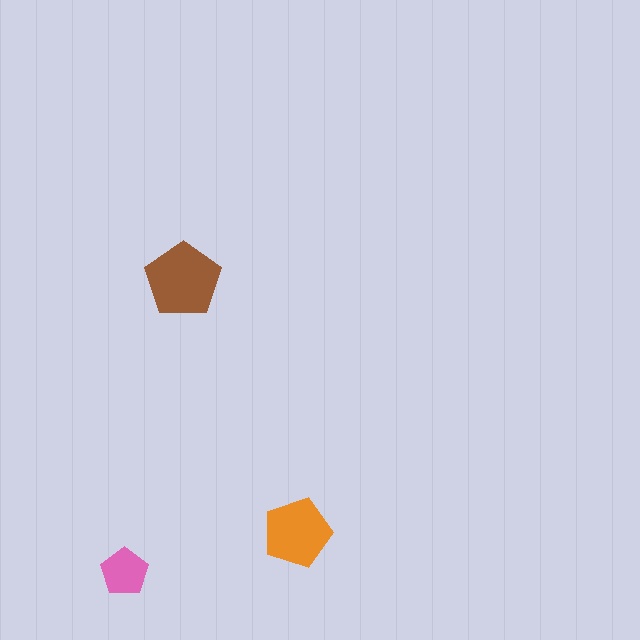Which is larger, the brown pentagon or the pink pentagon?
The brown one.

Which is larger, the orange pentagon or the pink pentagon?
The orange one.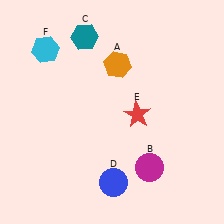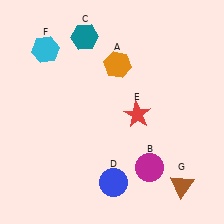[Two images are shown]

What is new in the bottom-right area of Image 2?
A brown triangle (G) was added in the bottom-right area of Image 2.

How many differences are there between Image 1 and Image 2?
There is 1 difference between the two images.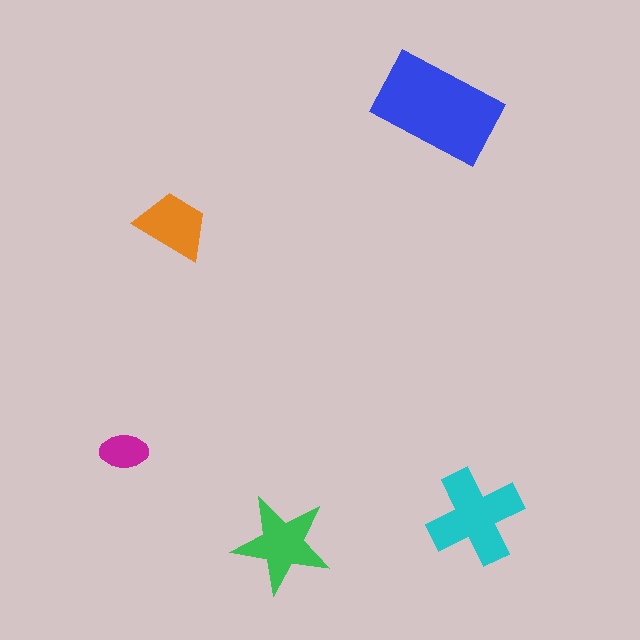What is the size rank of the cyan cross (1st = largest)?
2nd.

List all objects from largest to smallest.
The blue rectangle, the cyan cross, the green star, the orange trapezoid, the magenta ellipse.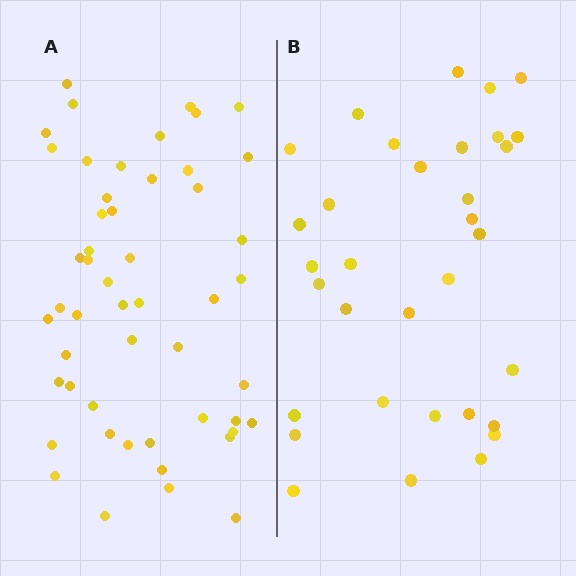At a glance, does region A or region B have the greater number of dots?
Region A (the left region) has more dots.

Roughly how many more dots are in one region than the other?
Region A has approximately 20 more dots than region B.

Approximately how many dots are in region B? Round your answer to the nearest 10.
About 30 dots. (The exact count is 33, which rounds to 30.)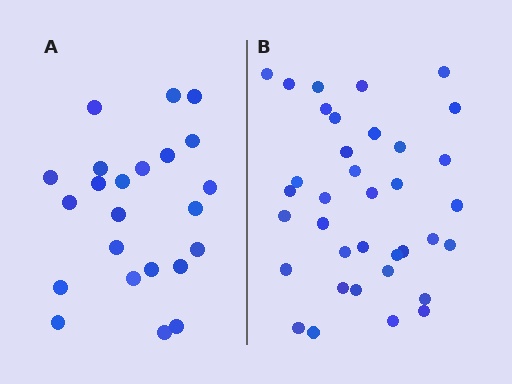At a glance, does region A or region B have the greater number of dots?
Region B (the right region) has more dots.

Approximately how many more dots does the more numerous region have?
Region B has approximately 15 more dots than region A.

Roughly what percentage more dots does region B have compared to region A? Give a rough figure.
About 55% more.